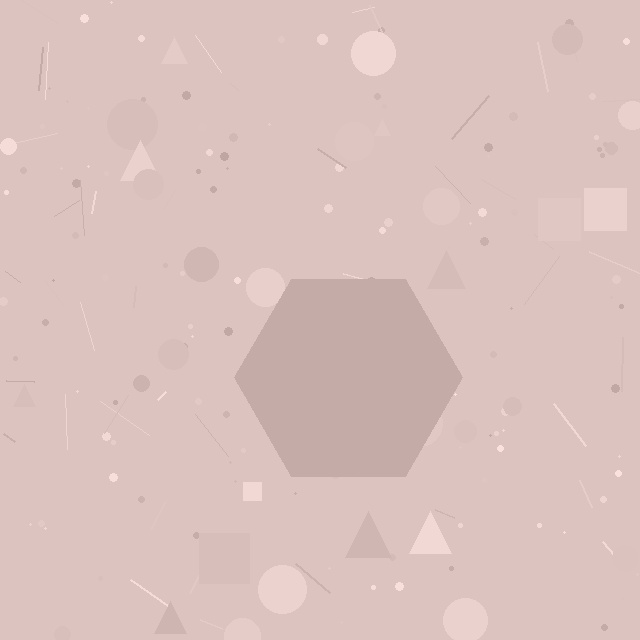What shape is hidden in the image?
A hexagon is hidden in the image.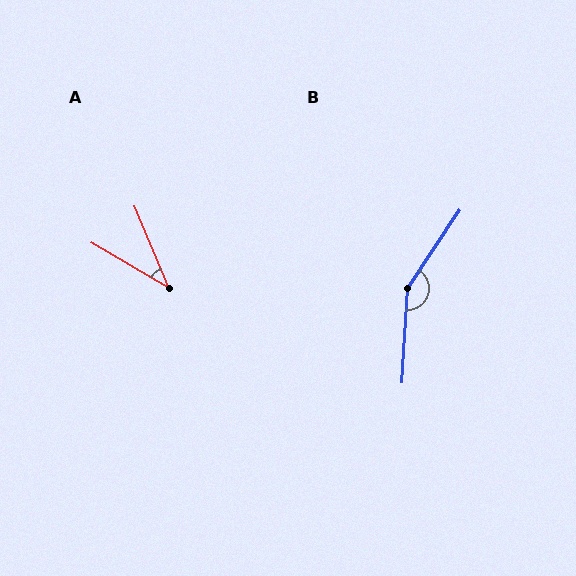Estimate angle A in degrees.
Approximately 37 degrees.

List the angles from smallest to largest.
A (37°), B (150°).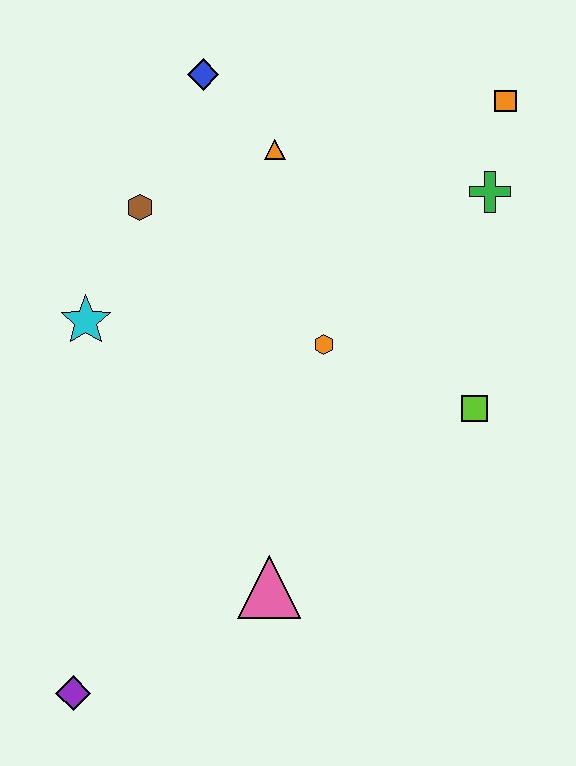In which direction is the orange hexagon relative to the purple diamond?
The orange hexagon is above the purple diamond.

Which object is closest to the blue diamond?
The orange triangle is closest to the blue diamond.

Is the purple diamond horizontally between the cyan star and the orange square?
No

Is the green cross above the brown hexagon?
Yes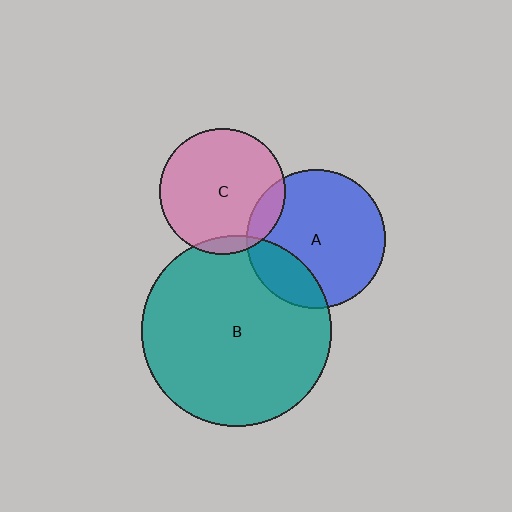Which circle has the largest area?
Circle B (teal).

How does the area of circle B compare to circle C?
Approximately 2.3 times.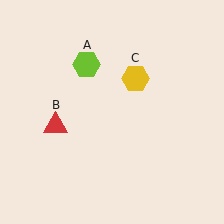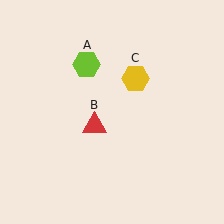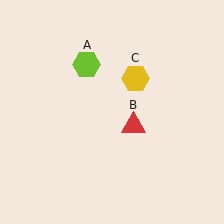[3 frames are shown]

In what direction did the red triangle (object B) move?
The red triangle (object B) moved right.